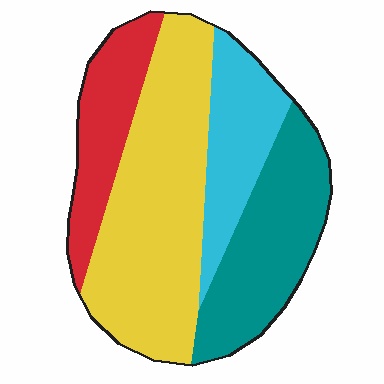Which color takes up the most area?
Yellow, at roughly 40%.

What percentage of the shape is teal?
Teal takes up about one quarter (1/4) of the shape.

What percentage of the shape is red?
Red takes up about one sixth (1/6) of the shape.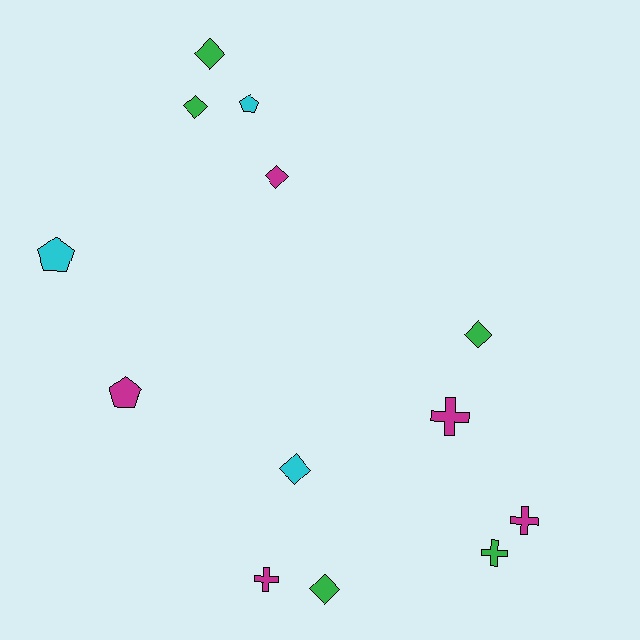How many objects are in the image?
There are 13 objects.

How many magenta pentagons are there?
There is 1 magenta pentagon.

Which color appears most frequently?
Green, with 5 objects.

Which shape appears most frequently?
Diamond, with 6 objects.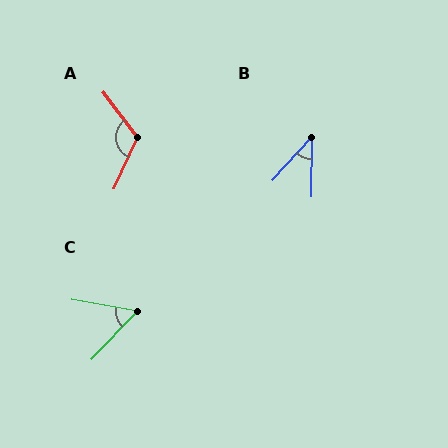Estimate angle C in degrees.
Approximately 56 degrees.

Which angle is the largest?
A, at approximately 118 degrees.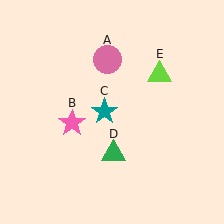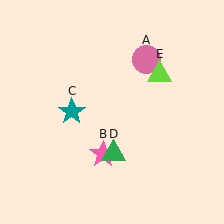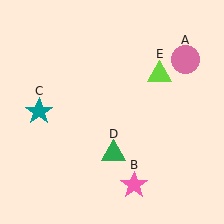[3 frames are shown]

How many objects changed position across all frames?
3 objects changed position: pink circle (object A), pink star (object B), teal star (object C).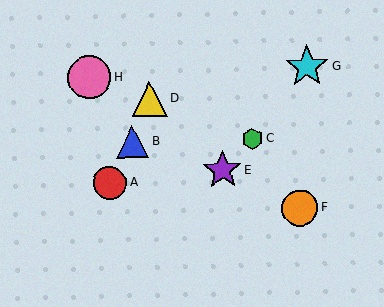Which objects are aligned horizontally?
Objects B, C are aligned horizontally.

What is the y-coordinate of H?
Object H is at y≈77.